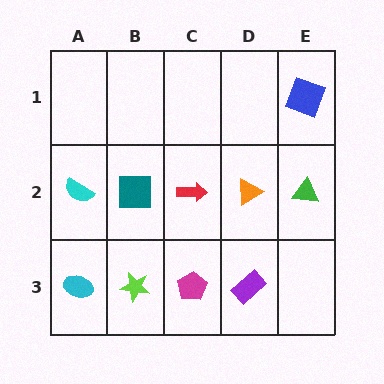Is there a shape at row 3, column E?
No, that cell is empty.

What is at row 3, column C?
A magenta pentagon.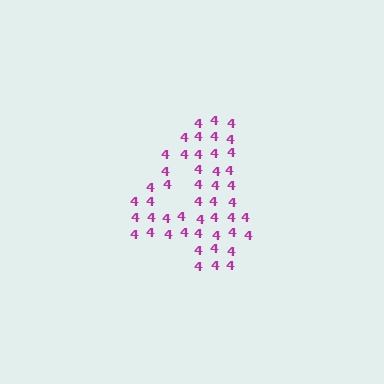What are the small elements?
The small elements are digit 4's.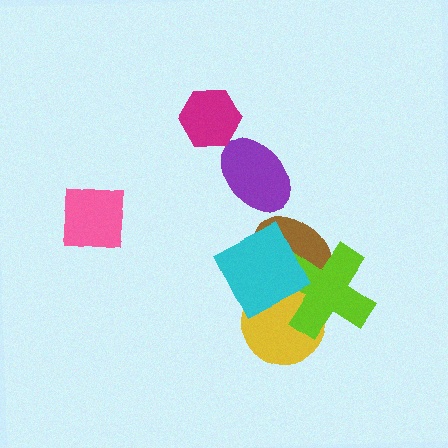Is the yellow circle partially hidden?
Yes, it is partially covered by another shape.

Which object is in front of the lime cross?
The cyan square is in front of the lime cross.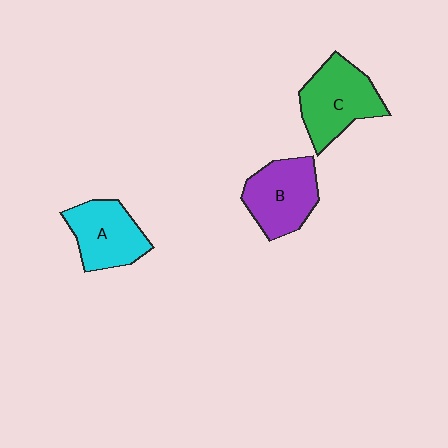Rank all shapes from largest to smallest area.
From largest to smallest: C (green), B (purple), A (cyan).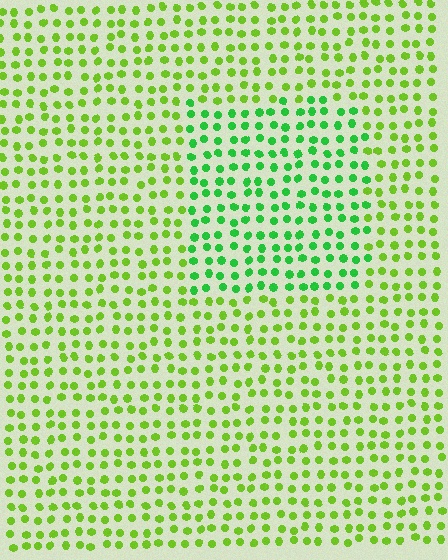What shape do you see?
I see a rectangle.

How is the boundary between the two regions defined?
The boundary is defined purely by a slight shift in hue (about 36 degrees). Spacing, size, and orientation are identical on both sides.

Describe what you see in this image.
The image is filled with small lime elements in a uniform arrangement. A rectangle-shaped region is visible where the elements are tinted to a slightly different hue, forming a subtle color boundary.